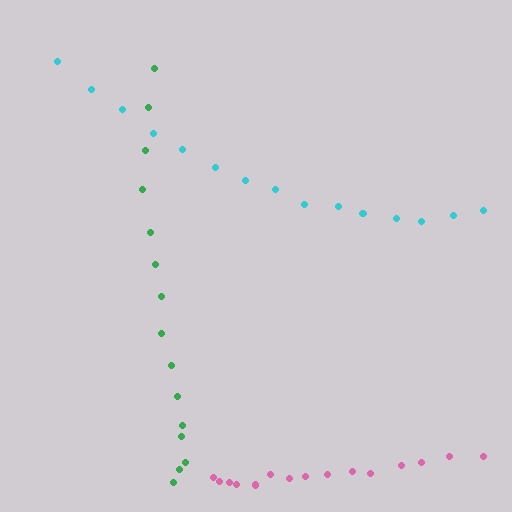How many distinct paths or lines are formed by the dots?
There are 3 distinct paths.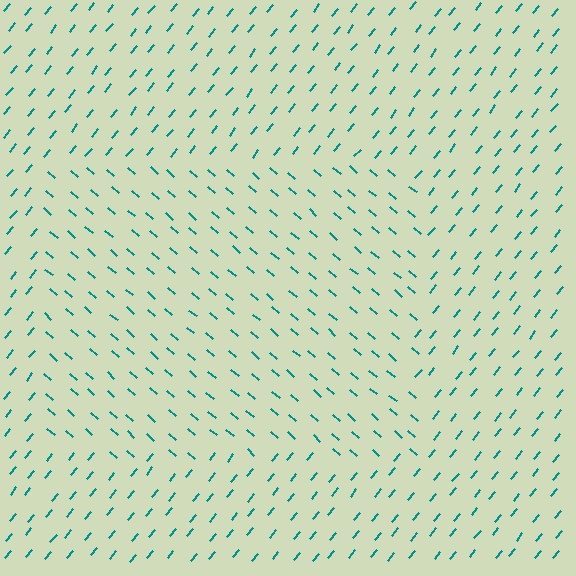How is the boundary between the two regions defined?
The boundary is defined purely by a change in line orientation (approximately 88 degrees difference). All lines are the same color and thickness.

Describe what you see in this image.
The image is filled with small teal line segments. A rectangle region in the image has lines oriented differently from the surrounding lines, creating a visible texture boundary.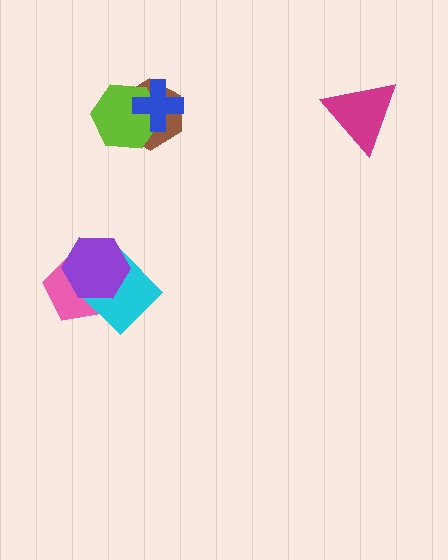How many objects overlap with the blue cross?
2 objects overlap with the blue cross.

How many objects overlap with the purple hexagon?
2 objects overlap with the purple hexagon.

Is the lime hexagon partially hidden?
Yes, it is partially covered by another shape.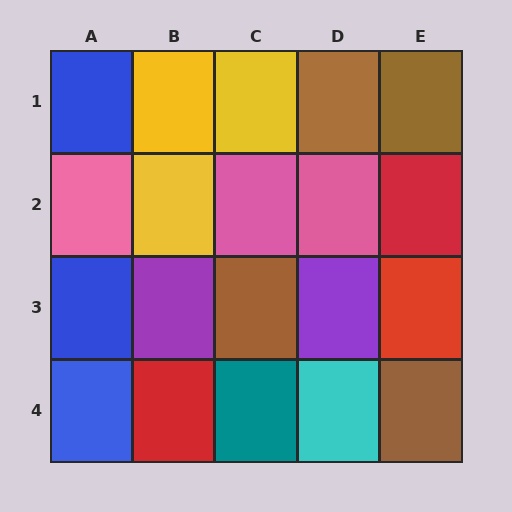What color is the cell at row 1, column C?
Yellow.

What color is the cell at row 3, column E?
Red.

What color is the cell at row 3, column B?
Purple.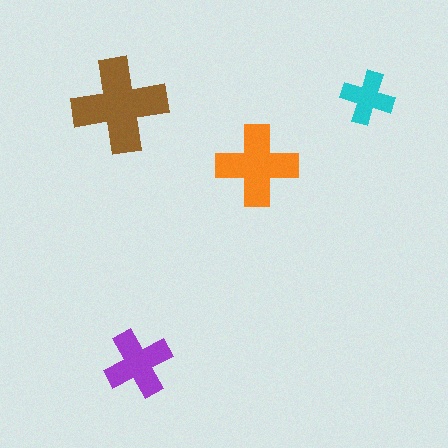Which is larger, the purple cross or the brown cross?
The brown one.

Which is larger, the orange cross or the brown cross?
The brown one.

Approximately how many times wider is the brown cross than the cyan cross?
About 2 times wider.